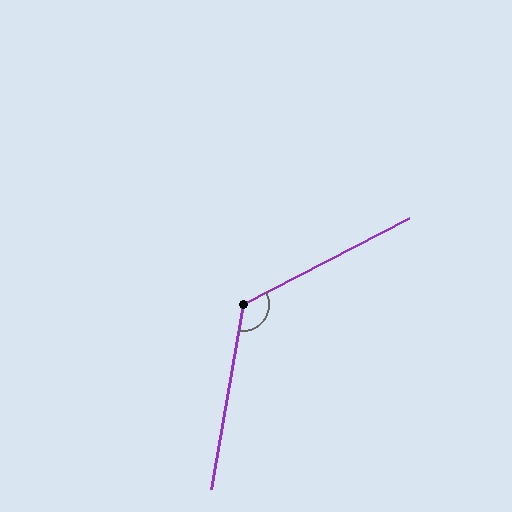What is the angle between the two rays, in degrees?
Approximately 127 degrees.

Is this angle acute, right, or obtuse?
It is obtuse.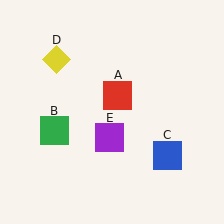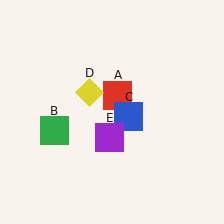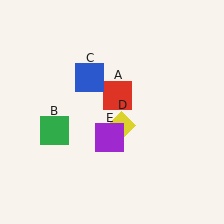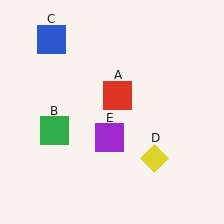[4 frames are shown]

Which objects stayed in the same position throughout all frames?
Red square (object A) and green square (object B) and purple square (object E) remained stationary.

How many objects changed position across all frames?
2 objects changed position: blue square (object C), yellow diamond (object D).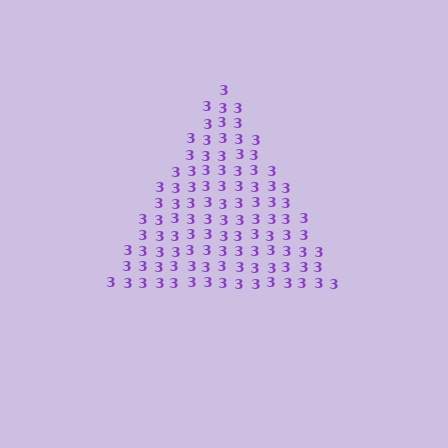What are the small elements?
The small elements are digit 3's.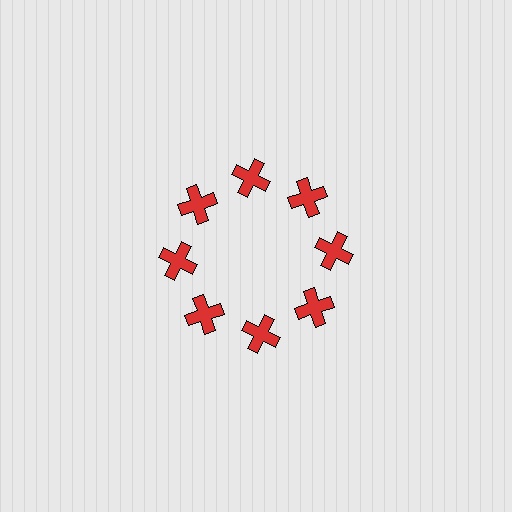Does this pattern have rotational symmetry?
Yes, this pattern has 8-fold rotational symmetry. It looks the same after rotating 45 degrees around the center.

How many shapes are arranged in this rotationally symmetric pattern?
There are 8 shapes, arranged in 8 groups of 1.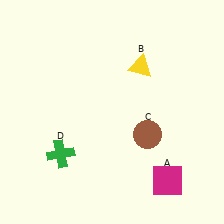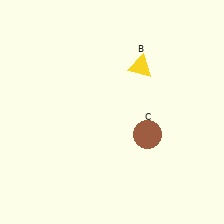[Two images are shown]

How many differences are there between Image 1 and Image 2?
There are 2 differences between the two images.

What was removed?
The magenta square (A), the green cross (D) were removed in Image 2.